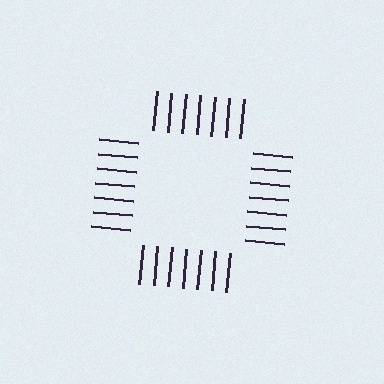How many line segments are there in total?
28 — 7 along each of the 4 edges.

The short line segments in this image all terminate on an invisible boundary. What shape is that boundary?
An illusory square — the line segments terminate on its edges but no continuous stroke is drawn.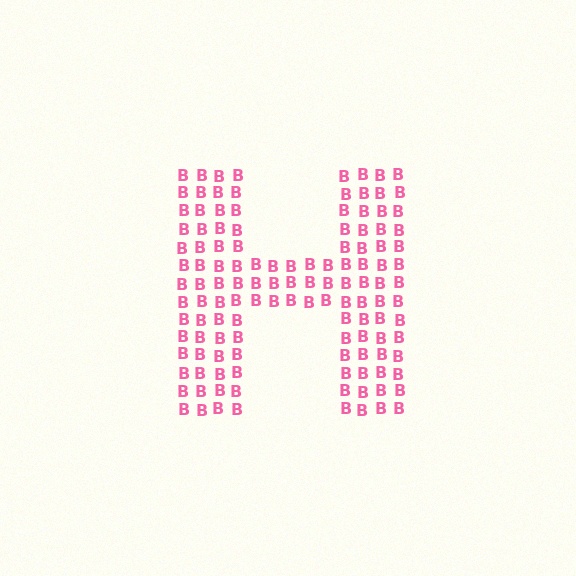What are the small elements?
The small elements are letter B's.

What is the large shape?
The large shape is the letter H.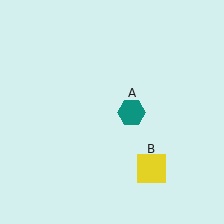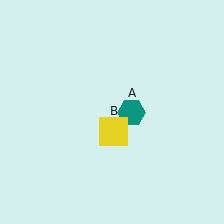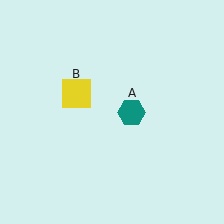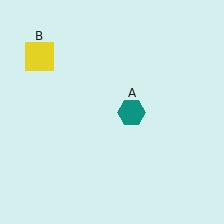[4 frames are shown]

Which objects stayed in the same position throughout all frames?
Teal hexagon (object A) remained stationary.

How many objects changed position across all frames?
1 object changed position: yellow square (object B).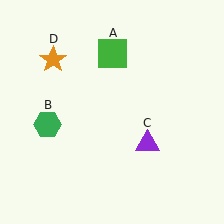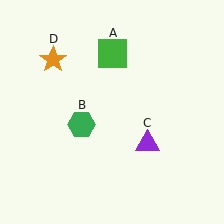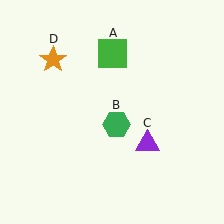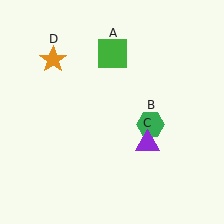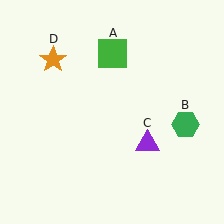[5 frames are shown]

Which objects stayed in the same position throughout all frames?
Green square (object A) and purple triangle (object C) and orange star (object D) remained stationary.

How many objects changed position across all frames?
1 object changed position: green hexagon (object B).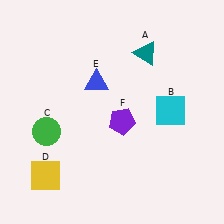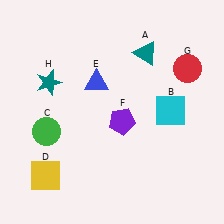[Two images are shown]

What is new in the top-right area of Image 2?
A red circle (G) was added in the top-right area of Image 2.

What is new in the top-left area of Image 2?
A teal star (H) was added in the top-left area of Image 2.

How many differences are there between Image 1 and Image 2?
There are 2 differences between the two images.